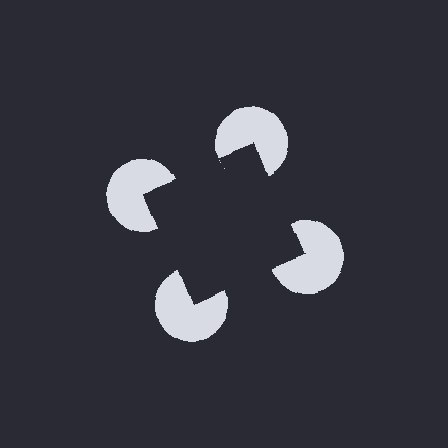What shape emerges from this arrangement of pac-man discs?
An illusory square — its edges are inferred from the aligned wedge cuts in the pac-man discs, not physically drawn.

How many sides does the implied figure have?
4 sides.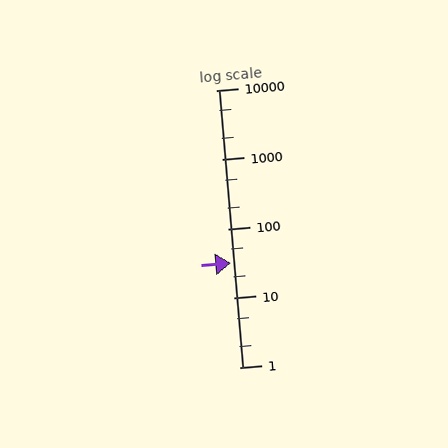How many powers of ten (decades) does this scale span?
The scale spans 4 decades, from 1 to 10000.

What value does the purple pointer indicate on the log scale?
The pointer indicates approximately 32.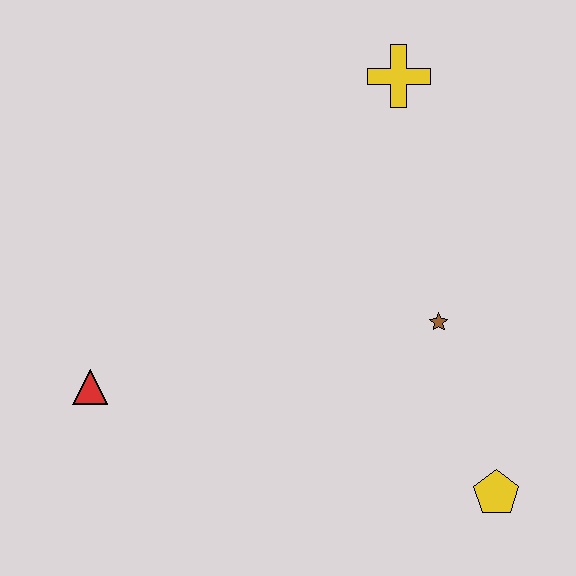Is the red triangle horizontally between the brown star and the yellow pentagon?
No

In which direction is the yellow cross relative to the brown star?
The yellow cross is above the brown star.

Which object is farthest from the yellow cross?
The red triangle is farthest from the yellow cross.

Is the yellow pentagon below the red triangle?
Yes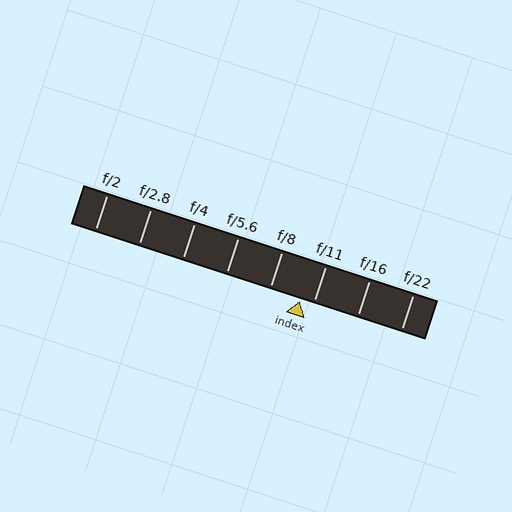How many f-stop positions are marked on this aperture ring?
There are 8 f-stop positions marked.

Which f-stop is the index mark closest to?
The index mark is closest to f/11.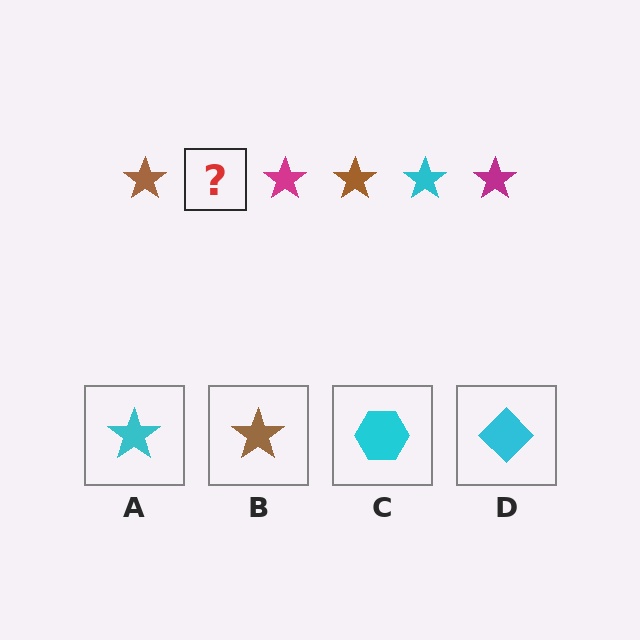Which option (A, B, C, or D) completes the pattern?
A.